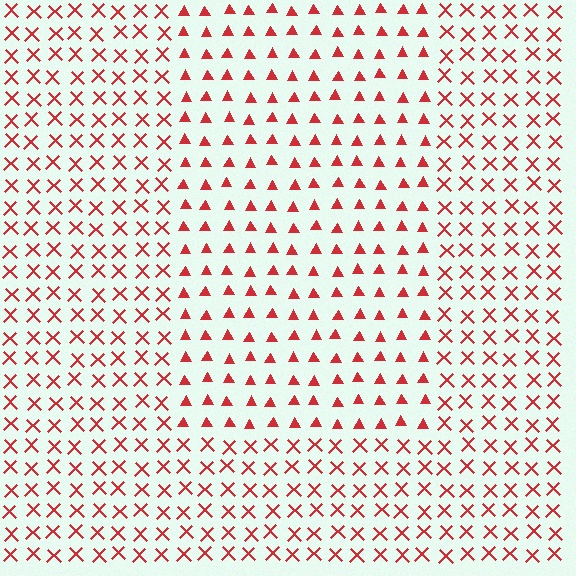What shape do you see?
I see a rectangle.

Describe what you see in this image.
The image is filled with small red elements arranged in a uniform grid. A rectangle-shaped region contains triangles, while the surrounding area contains X marks. The boundary is defined purely by the change in element shape.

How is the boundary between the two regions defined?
The boundary is defined by a change in element shape: triangles inside vs. X marks outside. All elements share the same color and spacing.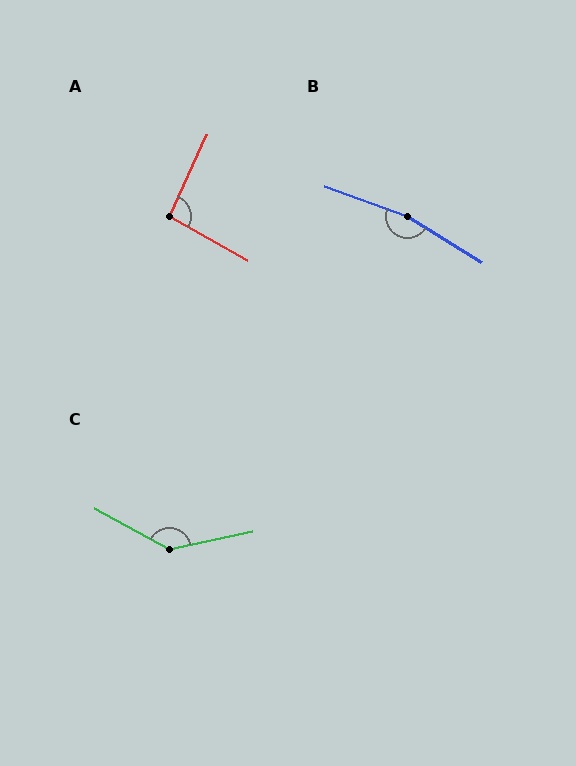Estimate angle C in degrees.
Approximately 139 degrees.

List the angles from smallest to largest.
A (95°), C (139°), B (168°).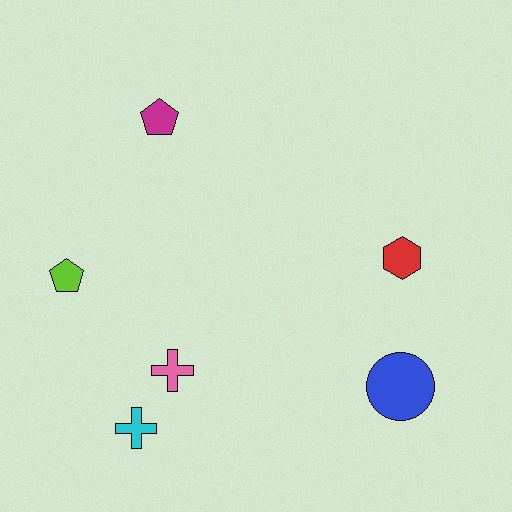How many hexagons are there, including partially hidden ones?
There is 1 hexagon.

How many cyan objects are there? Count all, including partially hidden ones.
There is 1 cyan object.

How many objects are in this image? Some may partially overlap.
There are 6 objects.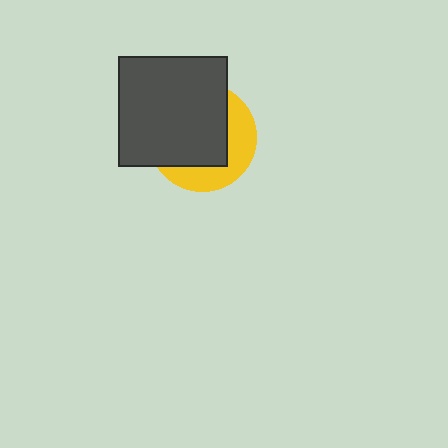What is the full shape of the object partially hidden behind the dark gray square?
The partially hidden object is a yellow circle.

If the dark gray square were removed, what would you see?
You would see the complete yellow circle.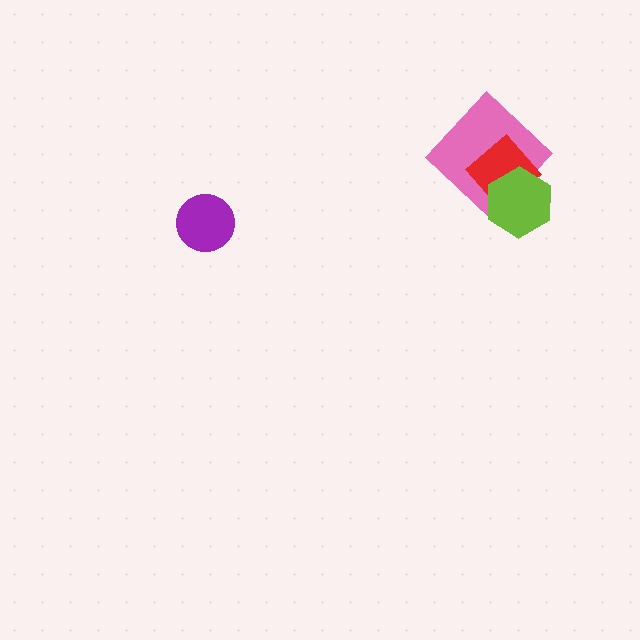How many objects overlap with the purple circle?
0 objects overlap with the purple circle.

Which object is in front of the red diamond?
The lime hexagon is in front of the red diamond.